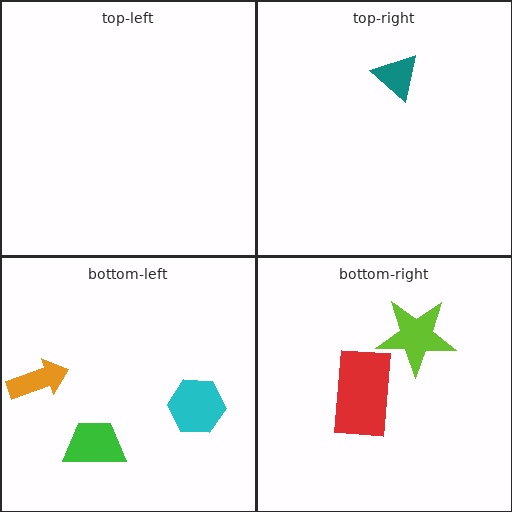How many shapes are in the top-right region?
1.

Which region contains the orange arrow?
The bottom-left region.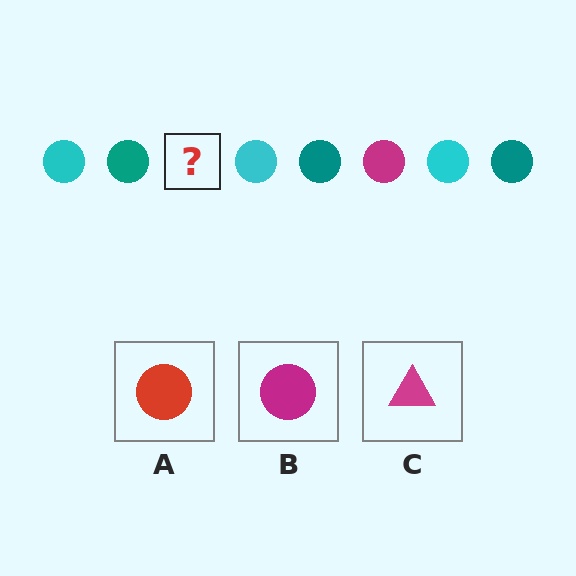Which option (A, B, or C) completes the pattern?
B.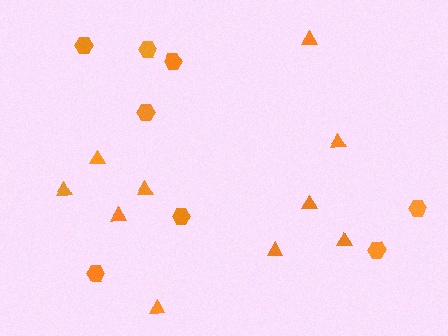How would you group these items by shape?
There are 2 groups: one group of triangles (10) and one group of hexagons (8).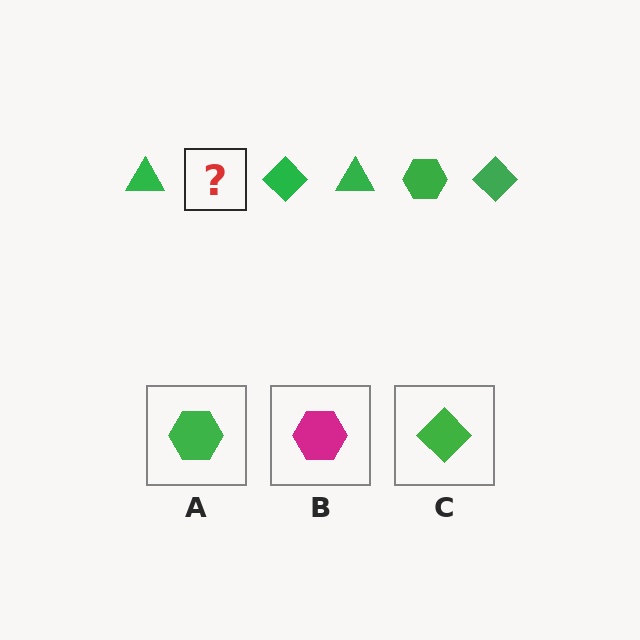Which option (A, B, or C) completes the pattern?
A.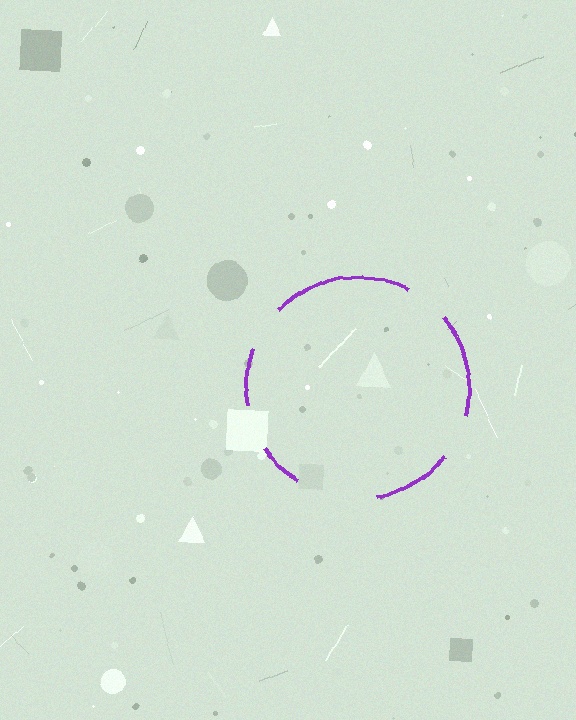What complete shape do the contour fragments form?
The contour fragments form a circle.